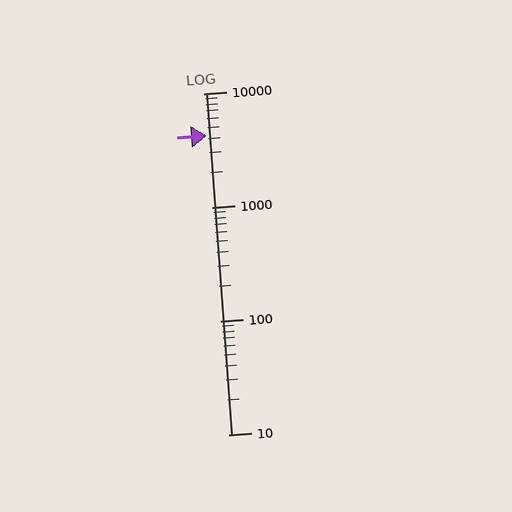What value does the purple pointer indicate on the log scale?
The pointer indicates approximately 4200.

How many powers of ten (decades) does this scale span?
The scale spans 3 decades, from 10 to 10000.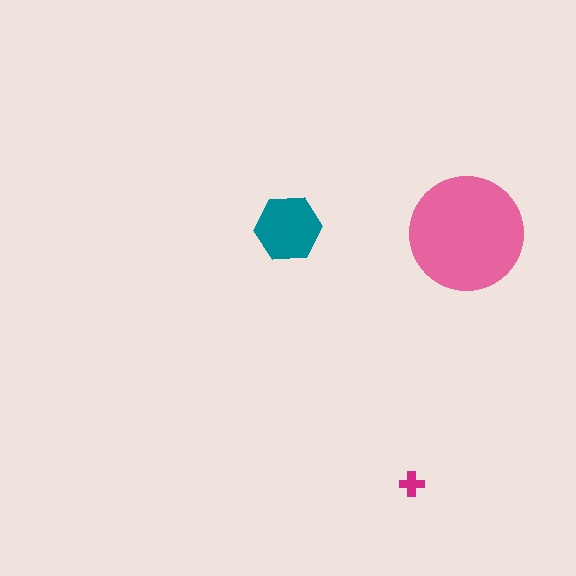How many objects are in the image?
There are 3 objects in the image.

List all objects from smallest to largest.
The magenta cross, the teal hexagon, the pink circle.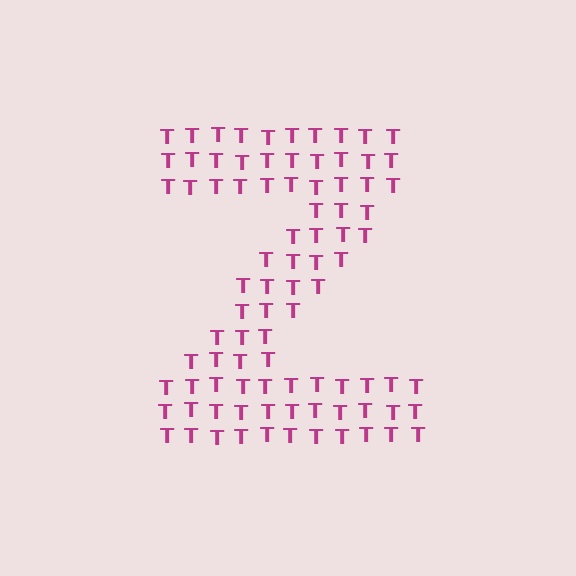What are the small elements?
The small elements are letter T's.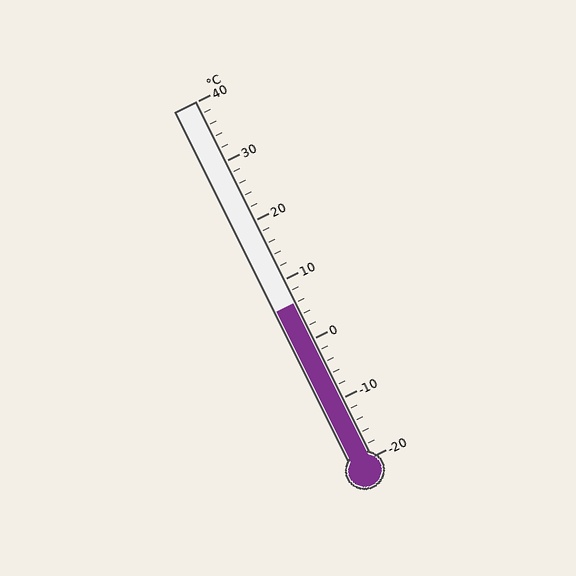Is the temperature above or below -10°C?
The temperature is above -10°C.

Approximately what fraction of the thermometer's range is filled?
The thermometer is filled to approximately 45% of its range.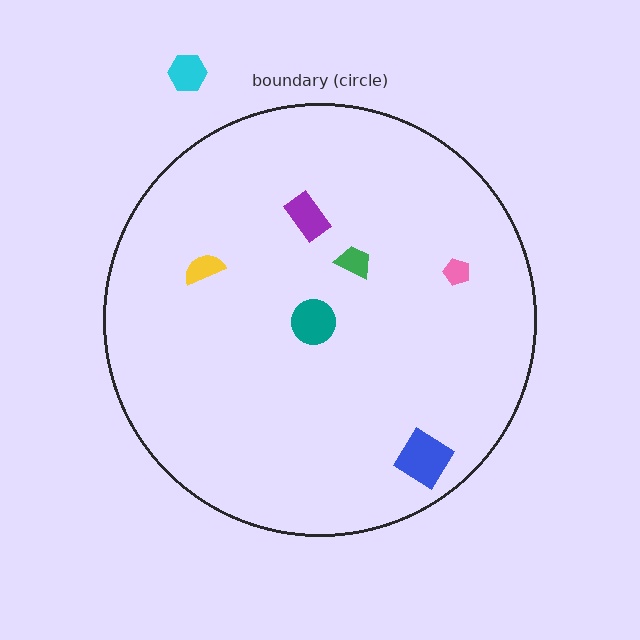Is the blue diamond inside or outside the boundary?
Inside.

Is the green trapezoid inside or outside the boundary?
Inside.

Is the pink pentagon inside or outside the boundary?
Inside.